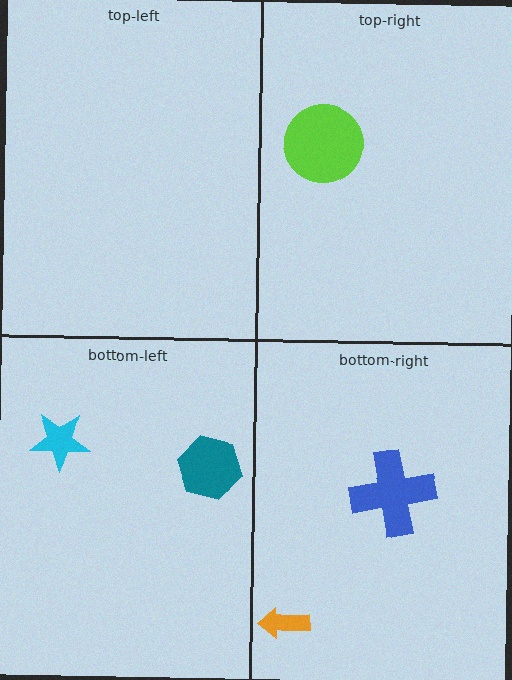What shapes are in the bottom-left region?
The cyan star, the teal hexagon.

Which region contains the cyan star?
The bottom-left region.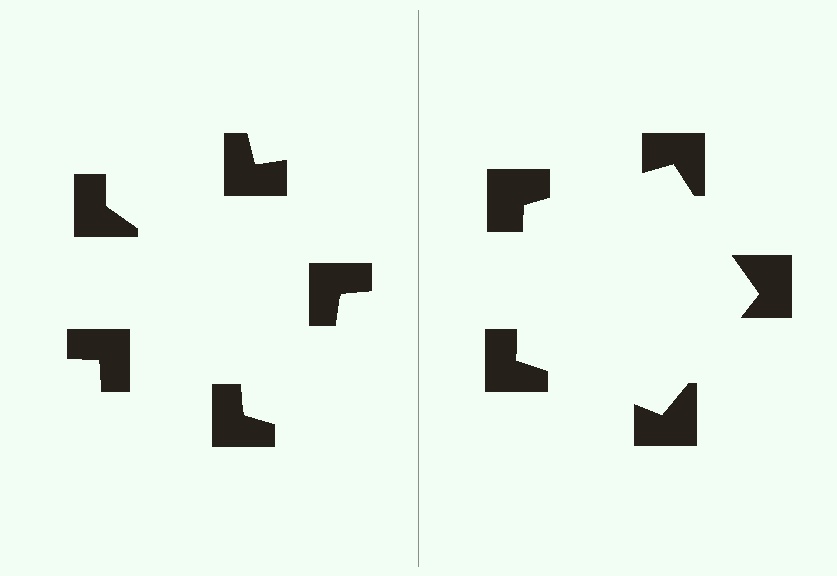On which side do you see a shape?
An illusory pentagon appears on the right side. On the left side the wedge cuts are rotated, so no coherent shape forms.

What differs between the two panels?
The notched squares are positioned identically on both sides; only the wedge orientations differ. On the right they align to a pentagon; on the left they are misaligned.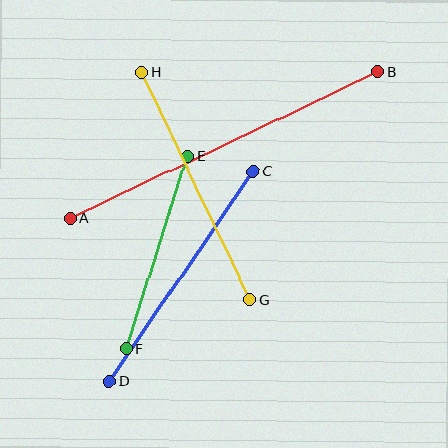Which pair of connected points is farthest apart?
Points A and B are farthest apart.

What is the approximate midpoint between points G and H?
The midpoint is at approximately (196, 186) pixels.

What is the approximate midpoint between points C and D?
The midpoint is at approximately (181, 276) pixels.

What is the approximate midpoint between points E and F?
The midpoint is at approximately (157, 252) pixels.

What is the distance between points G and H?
The distance is approximately 252 pixels.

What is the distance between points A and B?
The distance is approximately 341 pixels.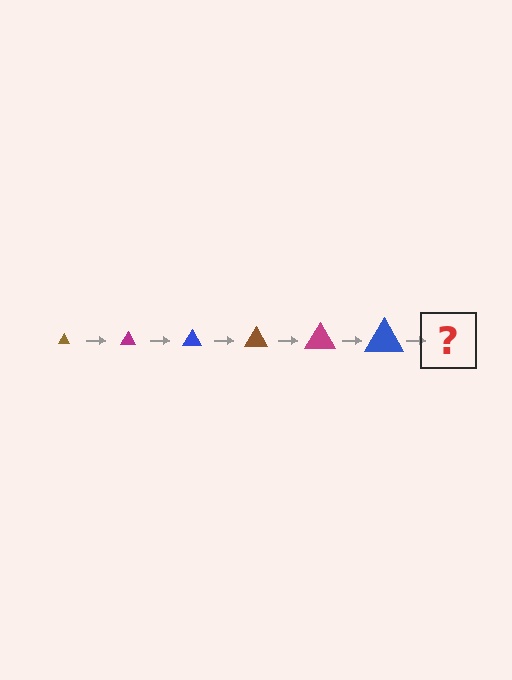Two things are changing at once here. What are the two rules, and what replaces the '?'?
The two rules are that the triangle grows larger each step and the color cycles through brown, magenta, and blue. The '?' should be a brown triangle, larger than the previous one.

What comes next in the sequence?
The next element should be a brown triangle, larger than the previous one.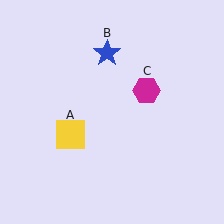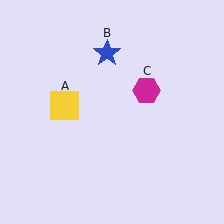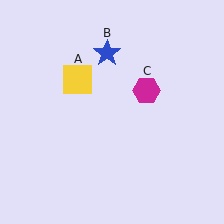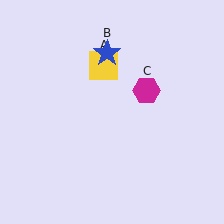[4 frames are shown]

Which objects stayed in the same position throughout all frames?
Blue star (object B) and magenta hexagon (object C) remained stationary.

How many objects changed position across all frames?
1 object changed position: yellow square (object A).